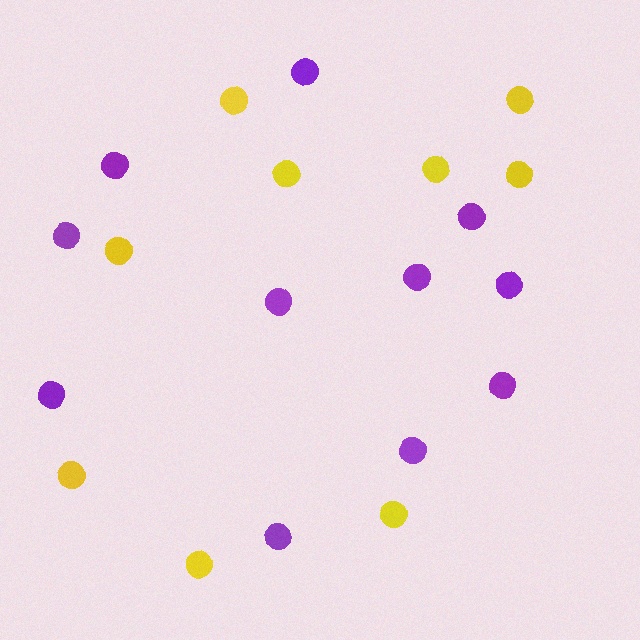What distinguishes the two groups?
There are 2 groups: one group of yellow circles (9) and one group of purple circles (11).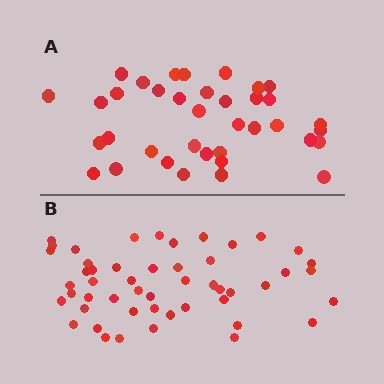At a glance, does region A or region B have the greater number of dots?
Region B (the bottom region) has more dots.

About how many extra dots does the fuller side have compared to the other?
Region B has approximately 15 more dots than region A.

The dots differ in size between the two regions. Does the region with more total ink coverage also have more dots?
No. Region A has more total ink coverage because its dots are larger, but region B actually contains more individual dots. Total area can be misleading — the number of items is what matters here.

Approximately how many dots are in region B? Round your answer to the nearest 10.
About 50 dots.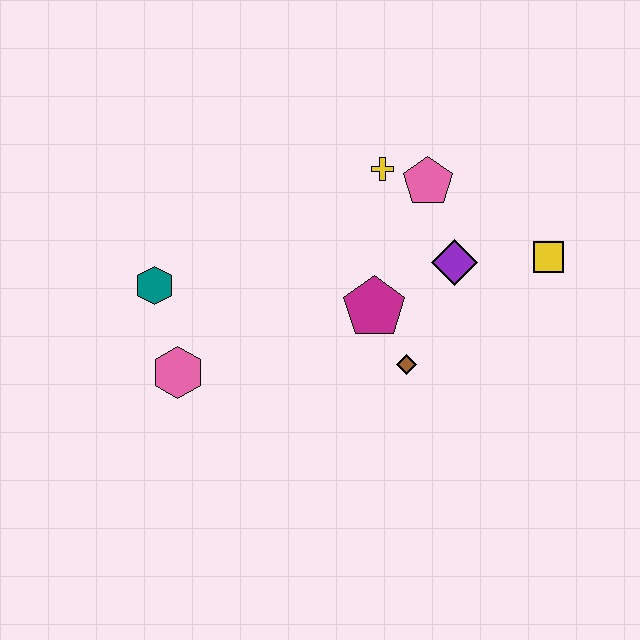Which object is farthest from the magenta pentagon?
The teal hexagon is farthest from the magenta pentagon.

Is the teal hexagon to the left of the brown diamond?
Yes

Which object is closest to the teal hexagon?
The pink hexagon is closest to the teal hexagon.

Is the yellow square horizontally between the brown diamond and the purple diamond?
No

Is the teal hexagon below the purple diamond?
Yes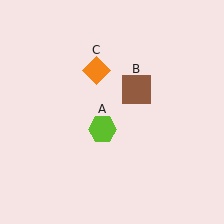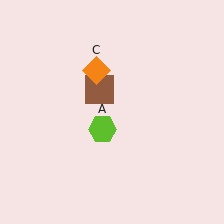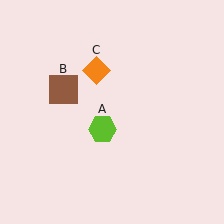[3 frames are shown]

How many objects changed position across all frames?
1 object changed position: brown square (object B).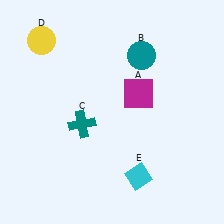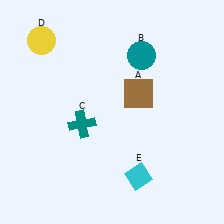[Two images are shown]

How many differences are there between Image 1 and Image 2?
There is 1 difference between the two images.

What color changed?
The square (A) changed from magenta in Image 1 to brown in Image 2.